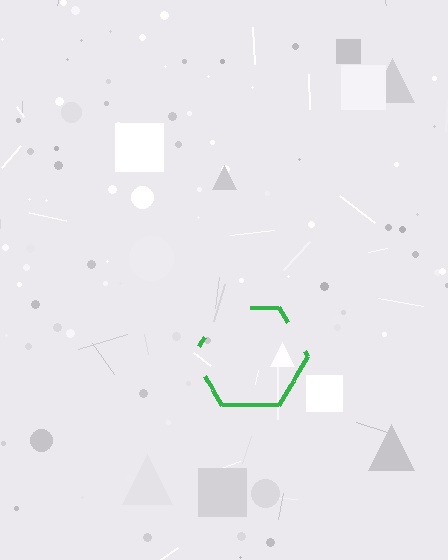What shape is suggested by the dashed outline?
The dashed outline suggests a hexagon.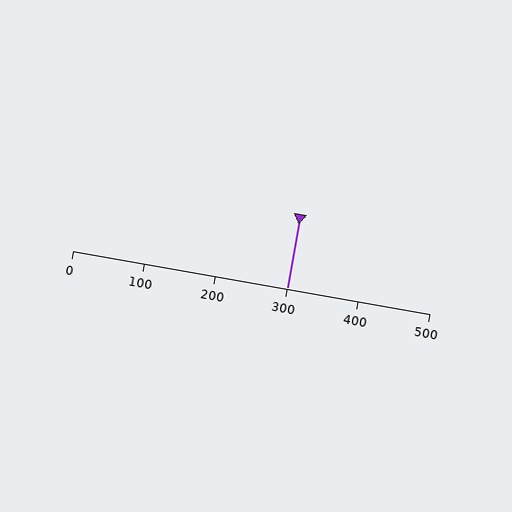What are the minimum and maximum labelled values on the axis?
The axis runs from 0 to 500.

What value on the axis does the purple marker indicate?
The marker indicates approximately 300.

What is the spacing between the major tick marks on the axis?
The major ticks are spaced 100 apart.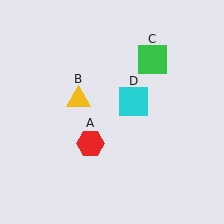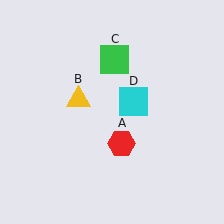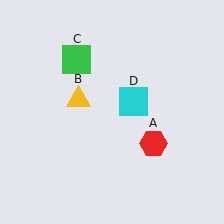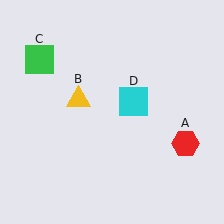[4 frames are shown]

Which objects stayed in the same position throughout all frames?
Yellow triangle (object B) and cyan square (object D) remained stationary.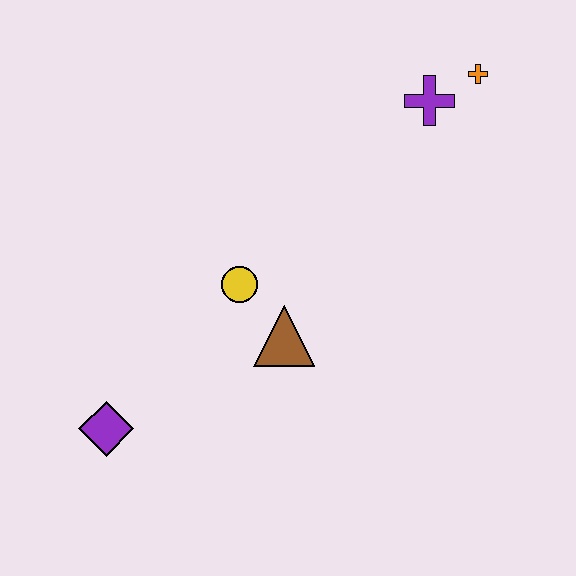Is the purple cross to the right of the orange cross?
No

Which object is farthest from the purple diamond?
The orange cross is farthest from the purple diamond.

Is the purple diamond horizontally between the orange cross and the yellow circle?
No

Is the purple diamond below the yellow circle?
Yes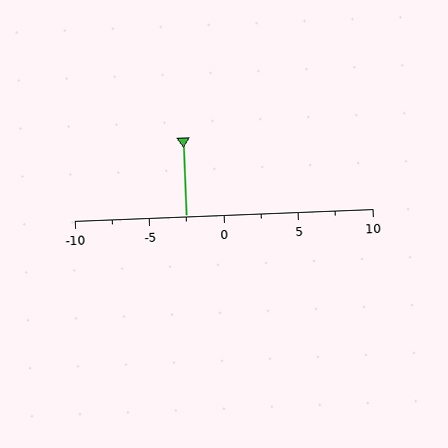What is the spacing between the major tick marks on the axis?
The major ticks are spaced 5 apart.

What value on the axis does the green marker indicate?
The marker indicates approximately -2.5.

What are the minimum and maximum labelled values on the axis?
The axis runs from -10 to 10.